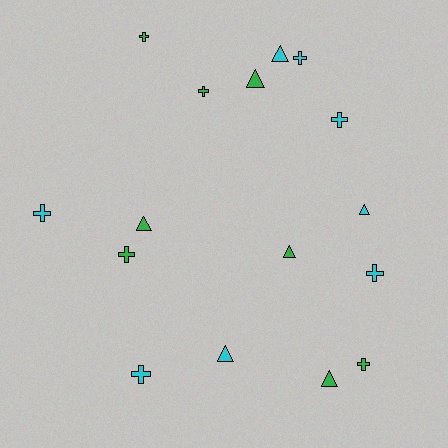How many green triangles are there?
There are 4 green triangles.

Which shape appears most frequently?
Cross, with 9 objects.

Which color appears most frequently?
Green, with 8 objects.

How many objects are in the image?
There are 16 objects.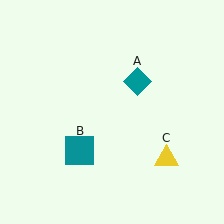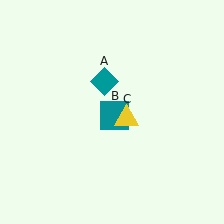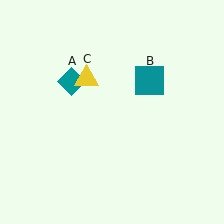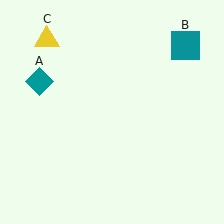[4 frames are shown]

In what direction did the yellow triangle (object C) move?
The yellow triangle (object C) moved up and to the left.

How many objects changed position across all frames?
3 objects changed position: teal diamond (object A), teal square (object B), yellow triangle (object C).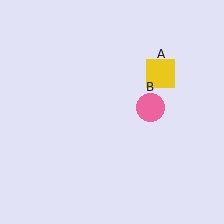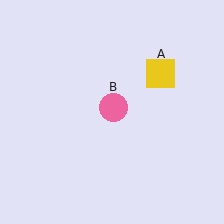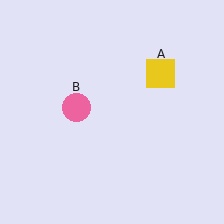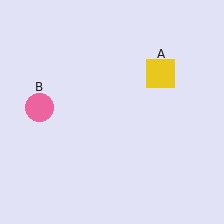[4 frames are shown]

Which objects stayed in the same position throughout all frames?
Yellow square (object A) remained stationary.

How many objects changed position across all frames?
1 object changed position: pink circle (object B).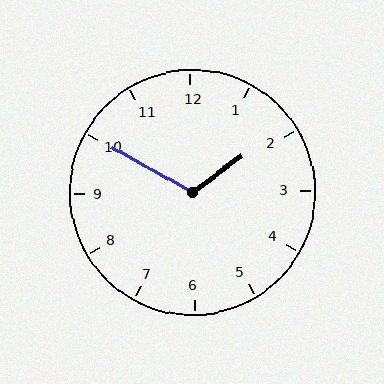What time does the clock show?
1:50.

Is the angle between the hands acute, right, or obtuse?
It is obtuse.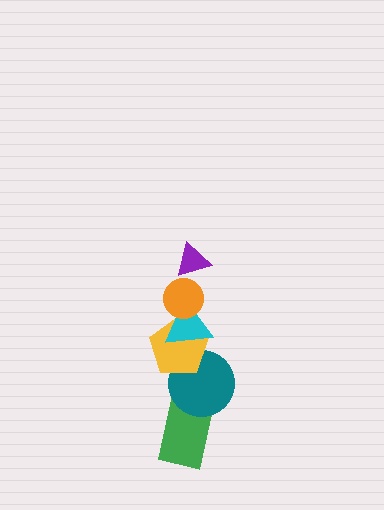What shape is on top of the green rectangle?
The teal circle is on top of the green rectangle.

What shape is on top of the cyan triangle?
The orange circle is on top of the cyan triangle.